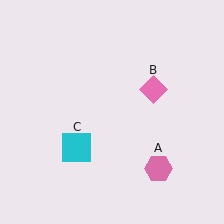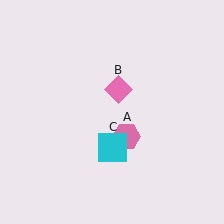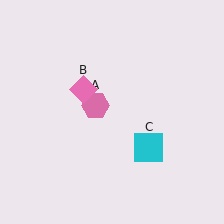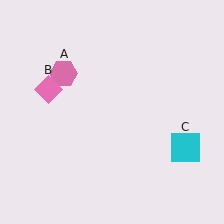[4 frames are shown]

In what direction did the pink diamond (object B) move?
The pink diamond (object B) moved left.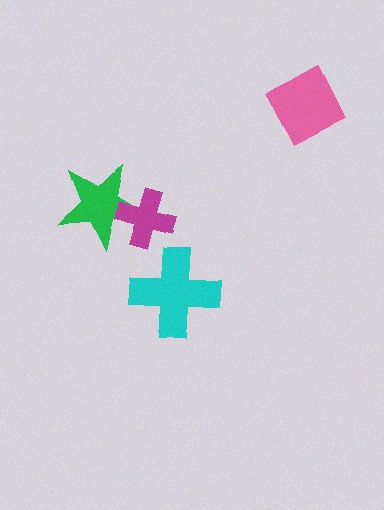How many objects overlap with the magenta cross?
1 object overlaps with the magenta cross.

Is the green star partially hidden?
Yes, it is partially covered by another shape.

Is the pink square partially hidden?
No, no other shape covers it.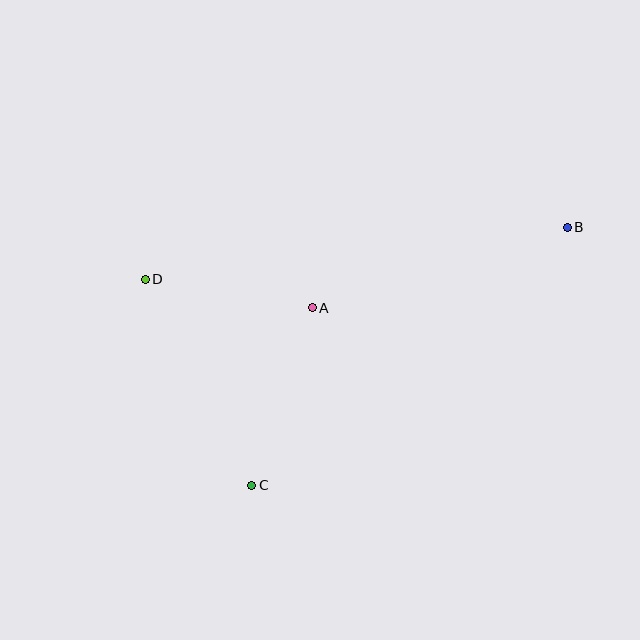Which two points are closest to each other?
Points A and D are closest to each other.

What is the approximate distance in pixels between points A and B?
The distance between A and B is approximately 268 pixels.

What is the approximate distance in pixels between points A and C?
The distance between A and C is approximately 187 pixels.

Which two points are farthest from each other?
Points B and D are farthest from each other.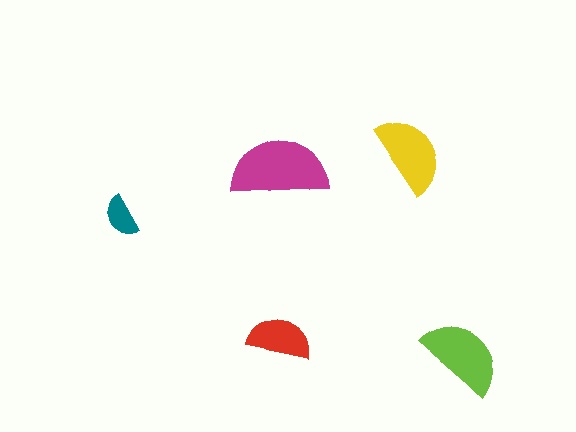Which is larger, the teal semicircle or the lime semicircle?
The lime one.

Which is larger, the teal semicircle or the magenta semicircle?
The magenta one.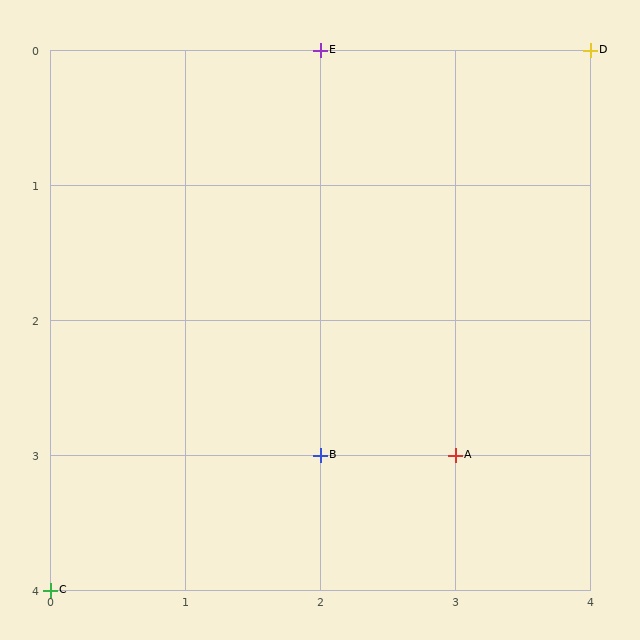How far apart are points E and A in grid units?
Points E and A are 1 column and 3 rows apart (about 3.2 grid units diagonally).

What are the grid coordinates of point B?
Point B is at grid coordinates (2, 3).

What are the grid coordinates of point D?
Point D is at grid coordinates (4, 0).